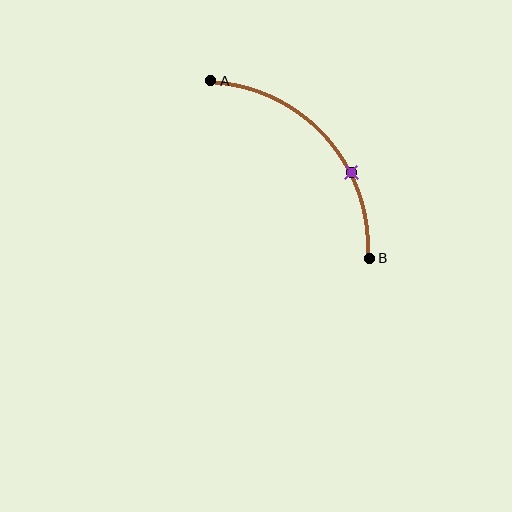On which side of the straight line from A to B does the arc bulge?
The arc bulges above and to the right of the straight line connecting A and B.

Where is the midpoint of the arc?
The arc midpoint is the point on the curve farthest from the straight line joining A and B. It sits above and to the right of that line.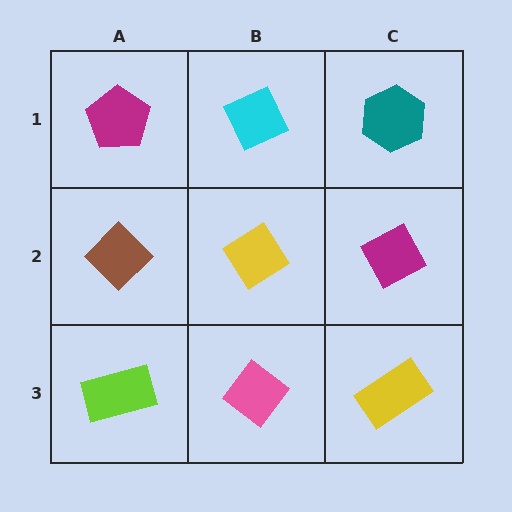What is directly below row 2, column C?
A yellow rectangle.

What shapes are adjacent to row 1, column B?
A yellow diamond (row 2, column B), a magenta pentagon (row 1, column A), a teal hexagon (row 1, column C).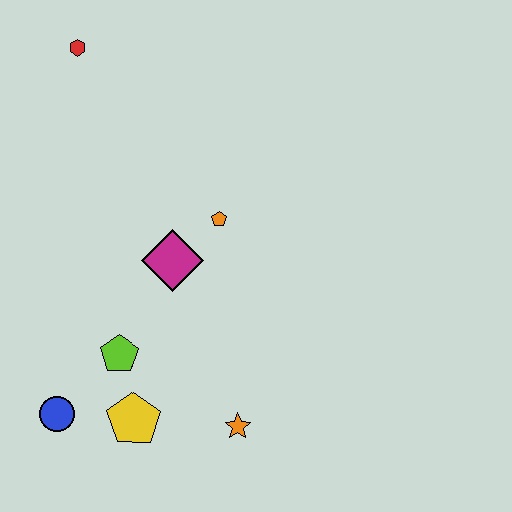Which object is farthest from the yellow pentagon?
The red hexagon is farthest from the yellow pentagon.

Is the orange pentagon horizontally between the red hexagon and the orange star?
Yes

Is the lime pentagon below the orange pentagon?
Yes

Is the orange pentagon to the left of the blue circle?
No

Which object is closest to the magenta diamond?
The orange pentagon is closest to the magenta diamond.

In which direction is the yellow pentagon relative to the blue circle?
The yellow pentagon is to the right of the blue circle.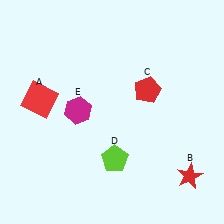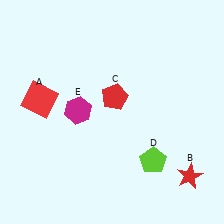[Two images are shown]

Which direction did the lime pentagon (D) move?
The lime pentagon (D) moved right.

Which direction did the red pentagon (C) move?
The red pentagon (C) moved left.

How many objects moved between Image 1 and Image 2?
2 objects moved between the two images.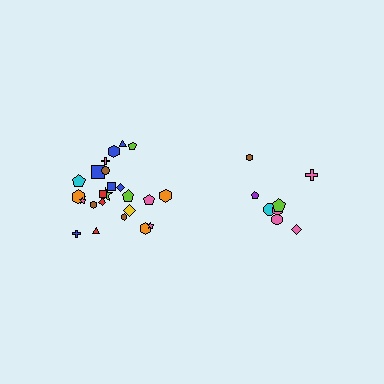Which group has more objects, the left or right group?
The left group.